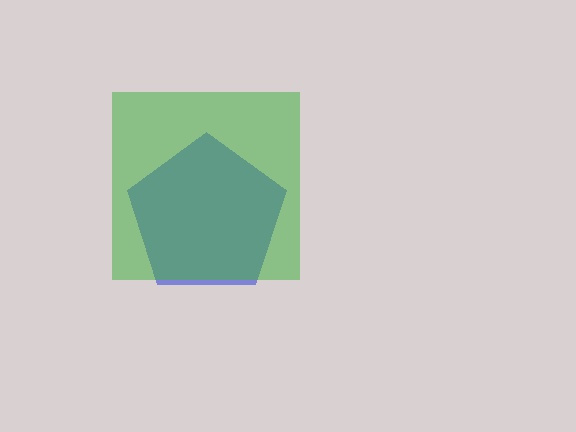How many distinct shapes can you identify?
There are 2 distinct shapes: a blue pentagon, a green square.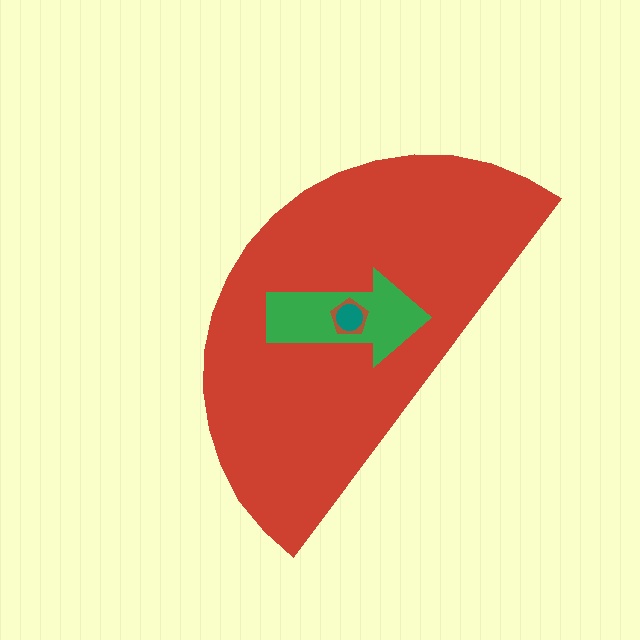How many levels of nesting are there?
4.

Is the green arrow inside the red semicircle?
Yes.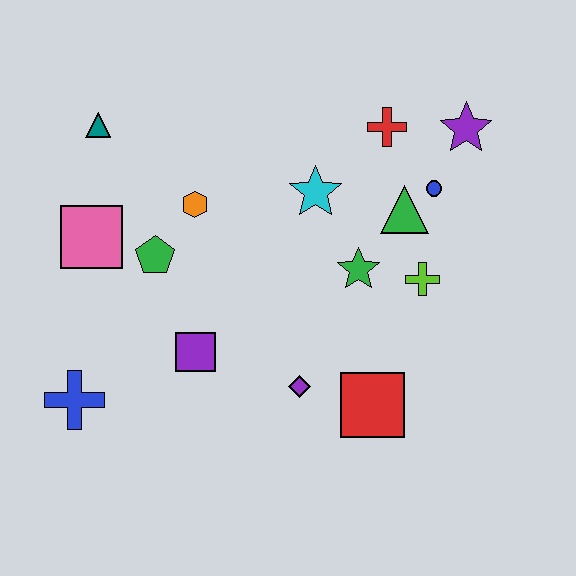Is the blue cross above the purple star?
No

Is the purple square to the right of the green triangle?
No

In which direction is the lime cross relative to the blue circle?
The lime cross is below the blue circle.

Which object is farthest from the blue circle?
The blue cross is farthest from the blue circle.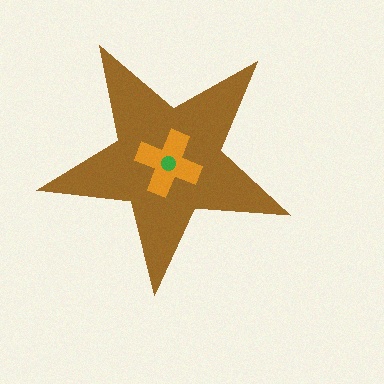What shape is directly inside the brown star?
The orange cross.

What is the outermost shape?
The brown star.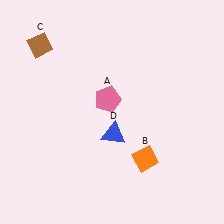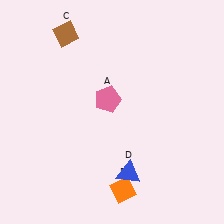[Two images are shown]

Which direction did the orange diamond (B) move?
The orange diamond (B) moved down.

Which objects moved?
The objects that moved are: the orange diamond (B), the brown diamond (C), the blue triangle (D).